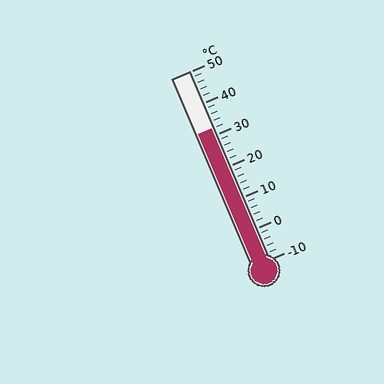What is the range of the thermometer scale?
The thermometer scale ranges from -10°C to 50°C.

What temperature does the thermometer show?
The thermometer shows approximately 32°C.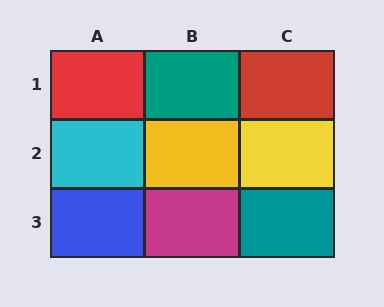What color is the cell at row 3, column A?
Blue.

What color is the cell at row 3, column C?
Teal.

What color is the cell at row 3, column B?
Magenta.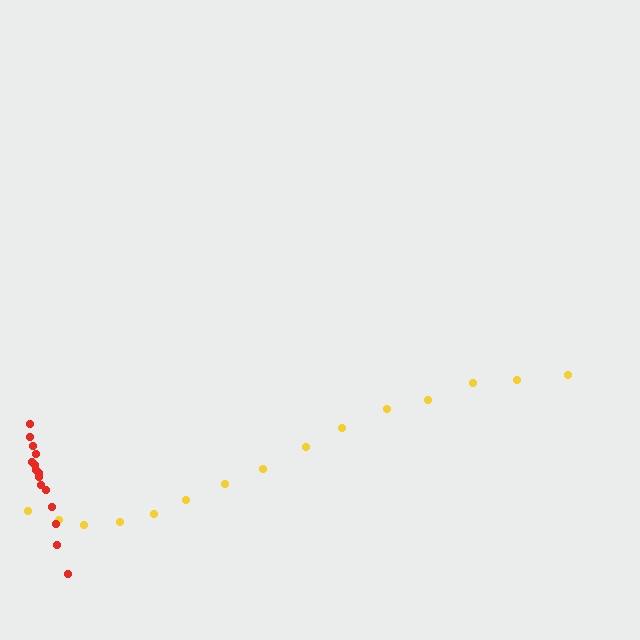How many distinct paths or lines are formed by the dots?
There are 2 distinct paths.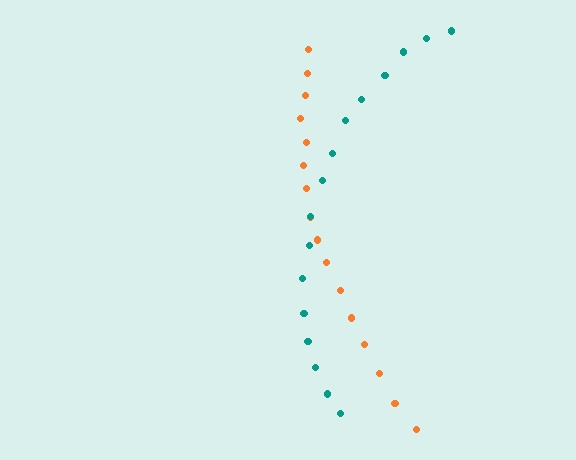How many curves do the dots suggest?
There are 2 distinct paths.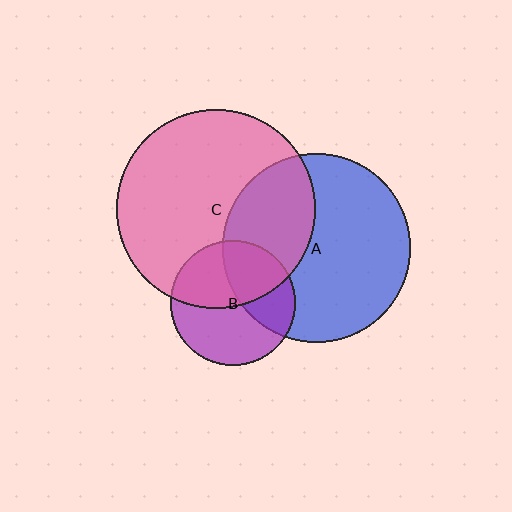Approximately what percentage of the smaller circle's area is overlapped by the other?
Approximately 40%.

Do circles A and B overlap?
Yes.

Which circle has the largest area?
Circle C (pink).